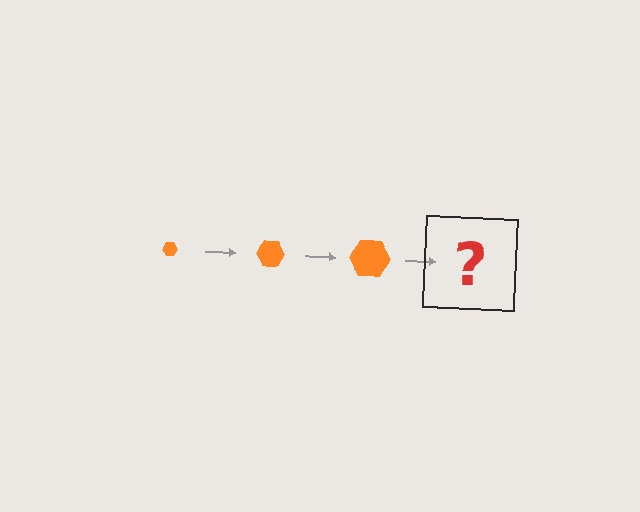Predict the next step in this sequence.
The next step is an orange hexagon, larger than the previous one.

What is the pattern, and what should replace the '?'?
The pattern is that the hexagon gets progressively larger each step. The '?' should be an orange hexagon, larger than the previous one.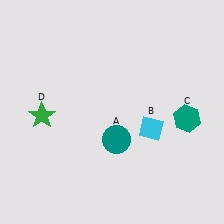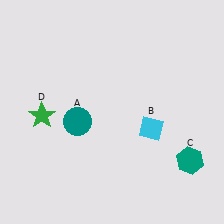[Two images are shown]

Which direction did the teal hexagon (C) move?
The teal hexagon (C) moved down.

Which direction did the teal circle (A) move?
The teal circle (A) moved left.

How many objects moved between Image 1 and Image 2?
2 objects moved between the two images.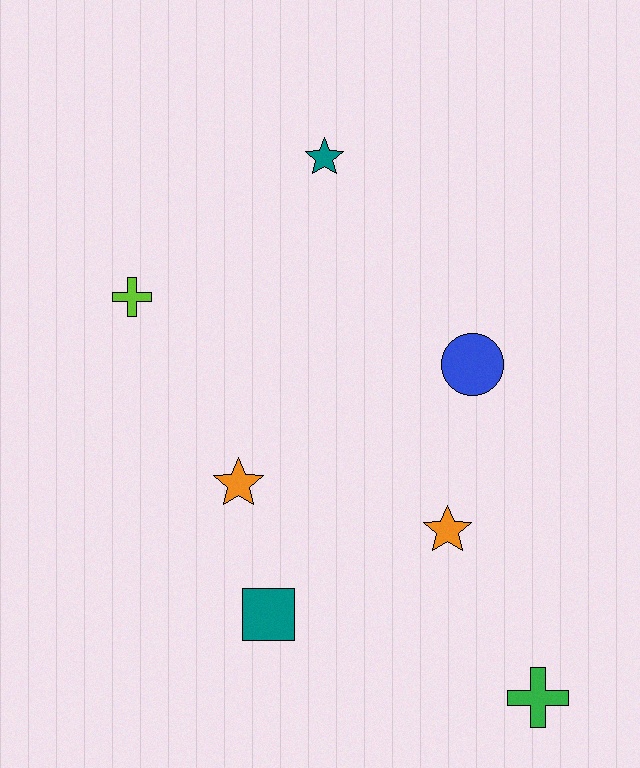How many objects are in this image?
There are 7 objects.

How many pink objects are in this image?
There are no pink objects.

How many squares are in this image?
There is 1 square.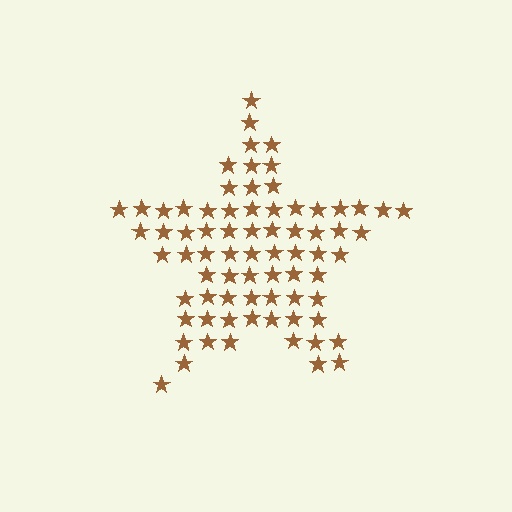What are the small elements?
The small elements are stars.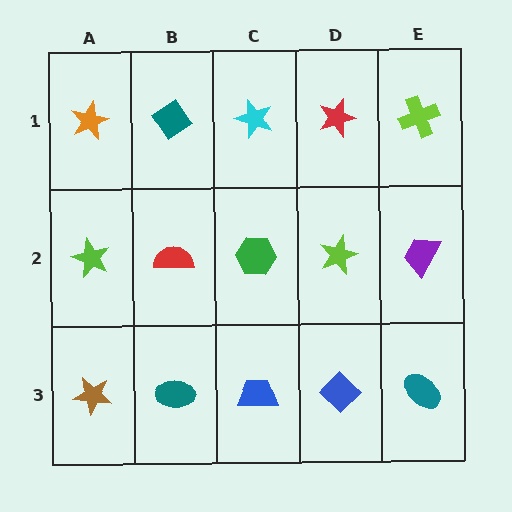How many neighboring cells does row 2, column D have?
4.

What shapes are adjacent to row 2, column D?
A red star (row 1, column D), a blue diamond (row 3, column D), a green hexagon (row 2, column C), a purple trapezoid (row 2, column E).